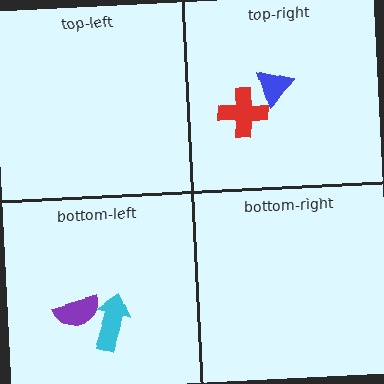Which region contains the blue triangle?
The top-right region.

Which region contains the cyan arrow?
The bottom-left region.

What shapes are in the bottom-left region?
The cyan arrow, the purple semicircle.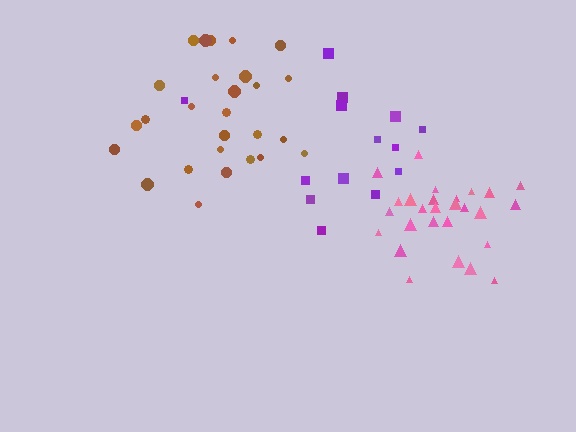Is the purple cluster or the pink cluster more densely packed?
Pink.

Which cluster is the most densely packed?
Pink.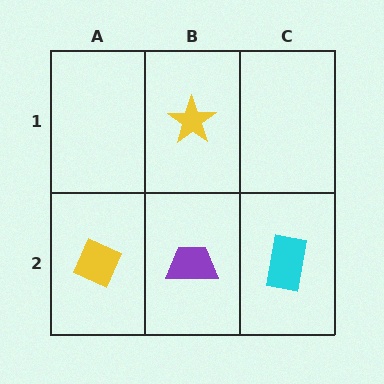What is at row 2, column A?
A yellow diamond.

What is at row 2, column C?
A cyan rectangle.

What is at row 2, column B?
A purple trapezoid.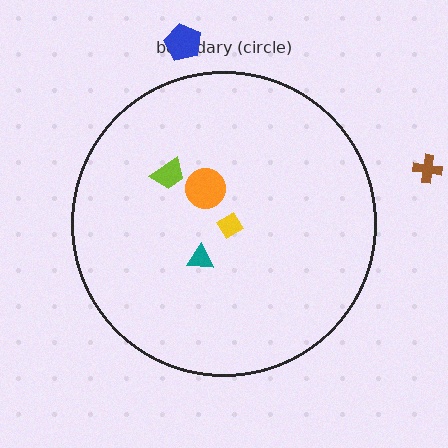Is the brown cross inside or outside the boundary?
Outside.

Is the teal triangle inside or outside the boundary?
Inside.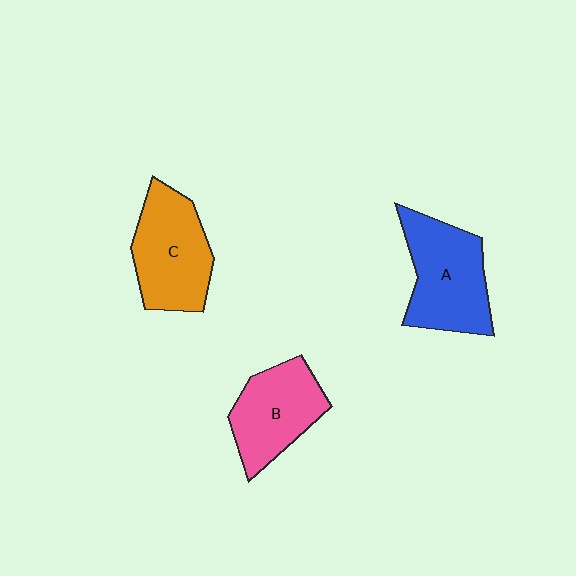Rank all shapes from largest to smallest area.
From largest to smallest: A (blue), C (orange), B (pink).